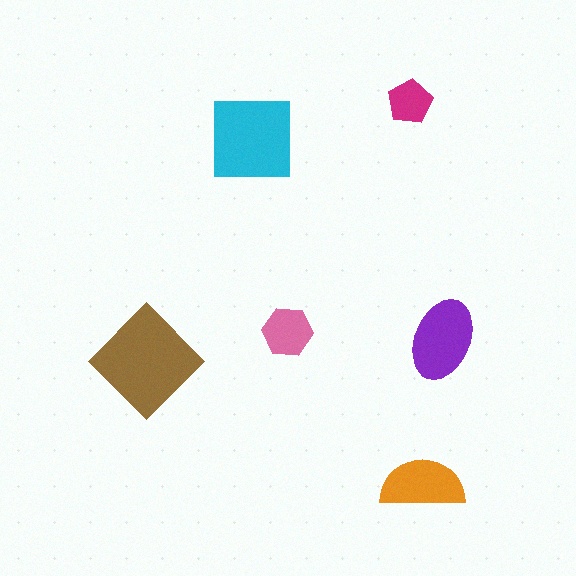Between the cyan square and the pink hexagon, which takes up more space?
The cyan square.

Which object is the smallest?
The magenta pentagon.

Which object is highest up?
The magenta pentagon is topmost.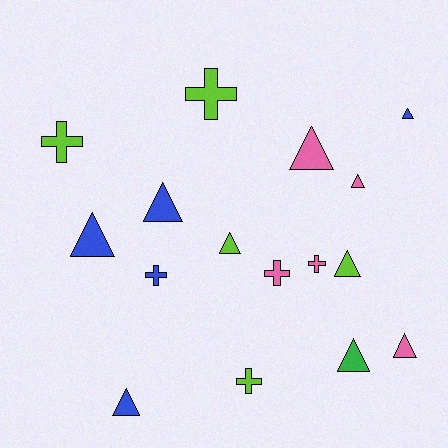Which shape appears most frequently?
Triangle, with 10 objects.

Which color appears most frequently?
Blue, with 5 objects.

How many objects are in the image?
There are 16 objects.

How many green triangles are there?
There is 1 green triangle.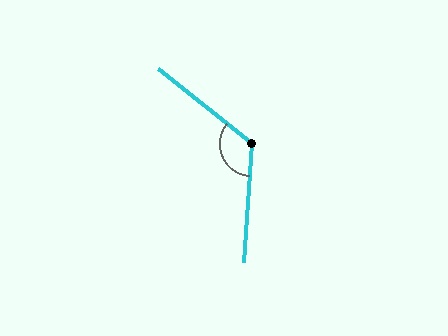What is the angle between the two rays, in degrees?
Approximately 125 degrees.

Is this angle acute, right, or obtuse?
It is obtuse.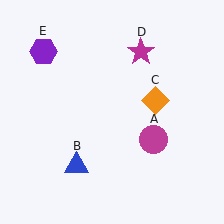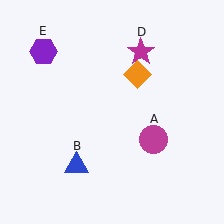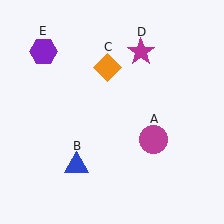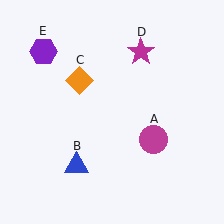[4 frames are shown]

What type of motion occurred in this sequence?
The orange diamond (object C) rotated counterclockwise around the center of the scene.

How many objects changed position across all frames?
1 object changed position: orange diamond (object C).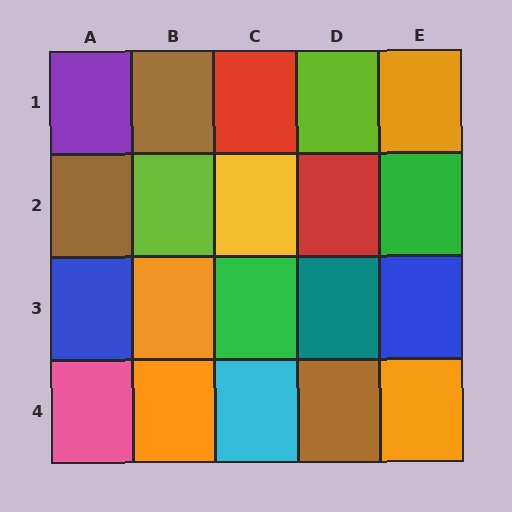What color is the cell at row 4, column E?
Orange.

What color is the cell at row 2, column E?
Green.